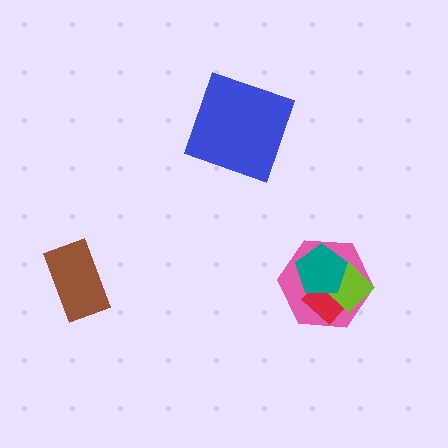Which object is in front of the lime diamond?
The teal pentagon is in front of the lime diamond.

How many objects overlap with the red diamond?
3 objects overlap with the red diamond.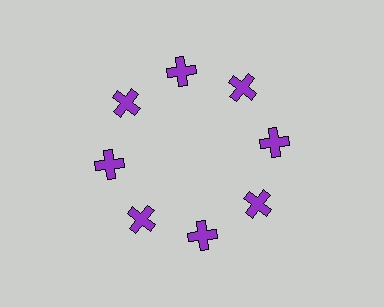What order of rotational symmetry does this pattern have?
This pattern has 8-fold rotational symmetry.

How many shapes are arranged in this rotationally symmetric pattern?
There are 8 shapes, arranged in 8 groups of 1.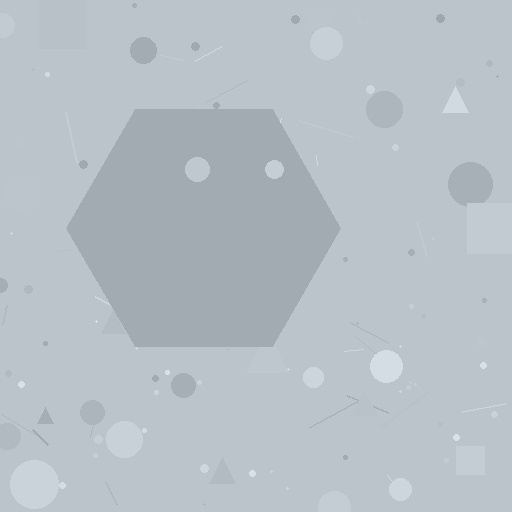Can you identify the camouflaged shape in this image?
The camouflaged shape is a hexagon.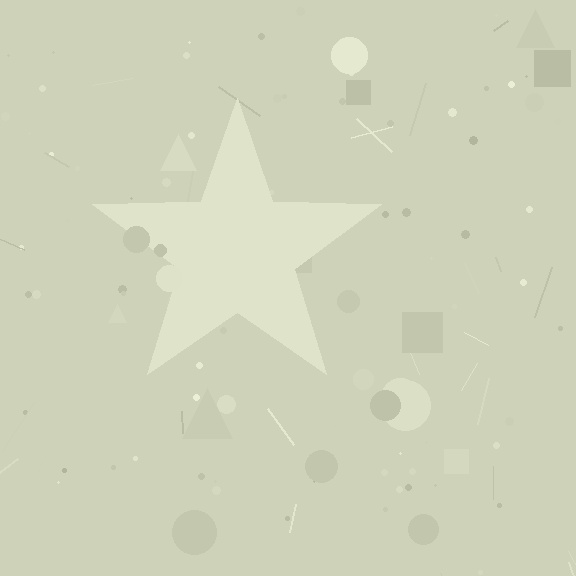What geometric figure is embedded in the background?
A star is embedded in the background.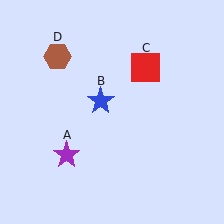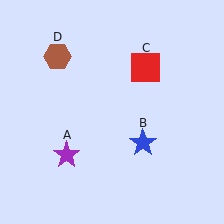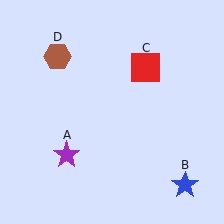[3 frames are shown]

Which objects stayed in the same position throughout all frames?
Purple star (object A) and red square (object C) and brown hexagon (object D) remained stationary.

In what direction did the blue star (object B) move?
The blue star (object B) moved down and to the right.